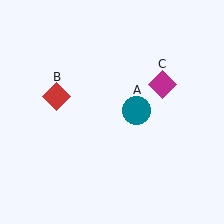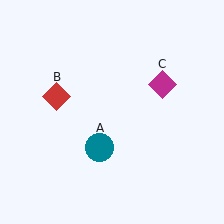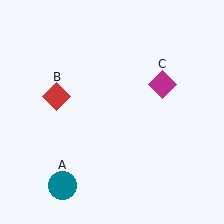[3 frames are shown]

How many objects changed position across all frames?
1 object changed position: teal circle (object A).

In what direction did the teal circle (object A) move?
The teal circle (object A) moved down and to the left.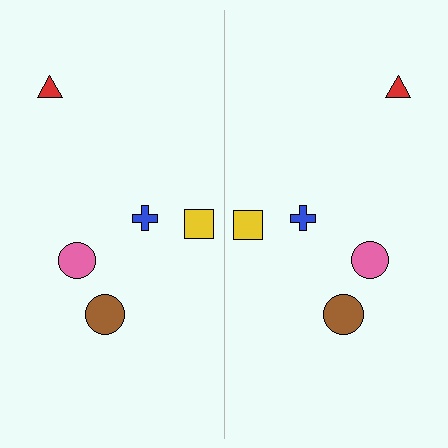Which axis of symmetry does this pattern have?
The pattern has a vertical axis of symmetry running through the center of the image.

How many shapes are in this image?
There are 10 shapes in this image.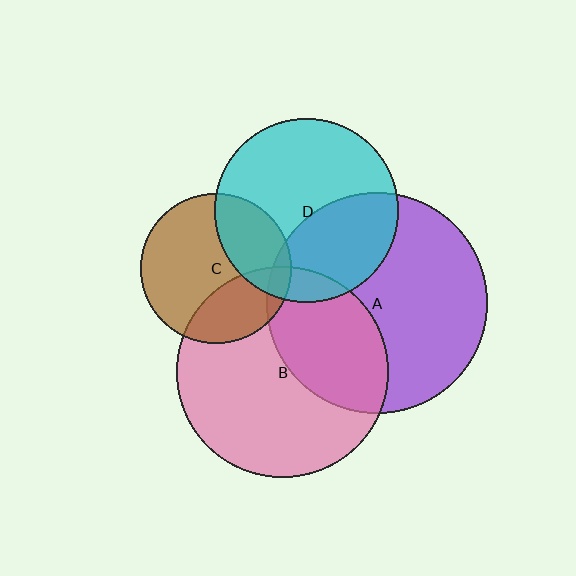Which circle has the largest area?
Circle A (purple).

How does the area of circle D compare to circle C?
Approximately 1.5 times.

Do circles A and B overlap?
Yes.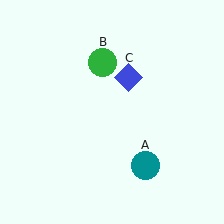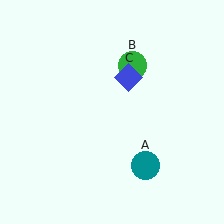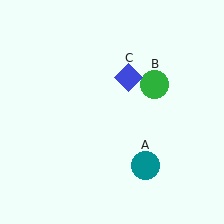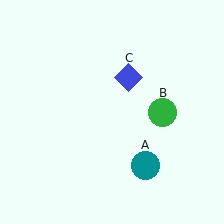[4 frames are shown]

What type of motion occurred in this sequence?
The green circle (object B) rotated clockwise around the center of the scene.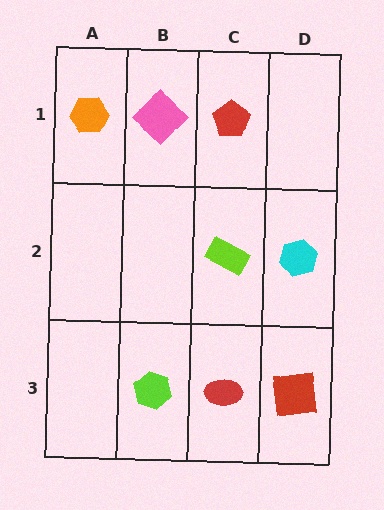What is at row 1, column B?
A pink diamond.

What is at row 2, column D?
A cyan hexagon.